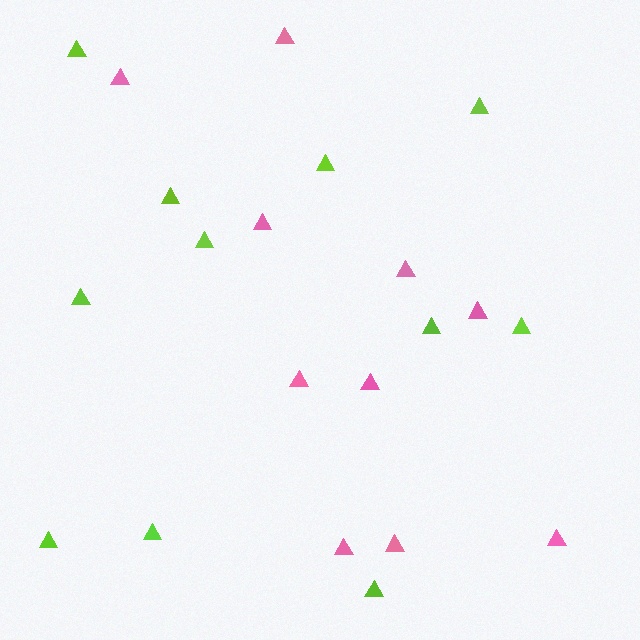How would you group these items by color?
There are 2 groups: one group of lime triangles (11) and one group of pink triangles (10).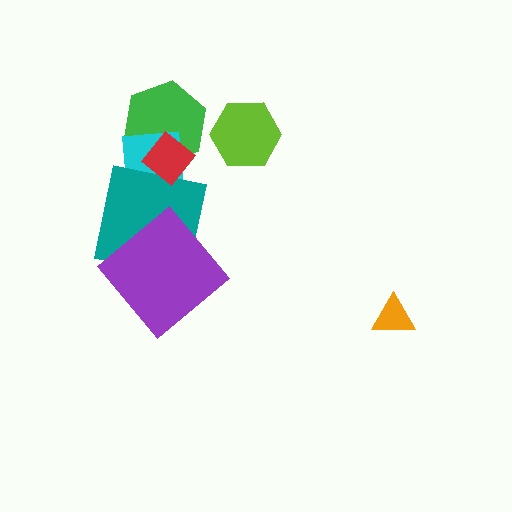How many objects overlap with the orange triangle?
0 objects overlap with the orange triangle.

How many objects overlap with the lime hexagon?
0 objects overlap with the lime hexagon.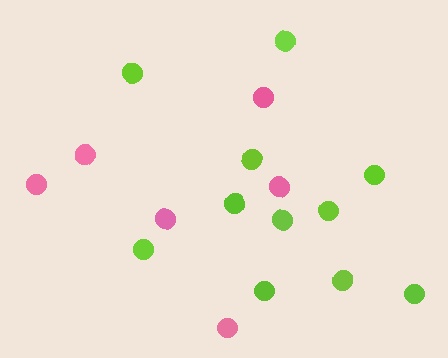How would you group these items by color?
There are 2 groups: one group of pink circles (6) and one group of lime circles (11).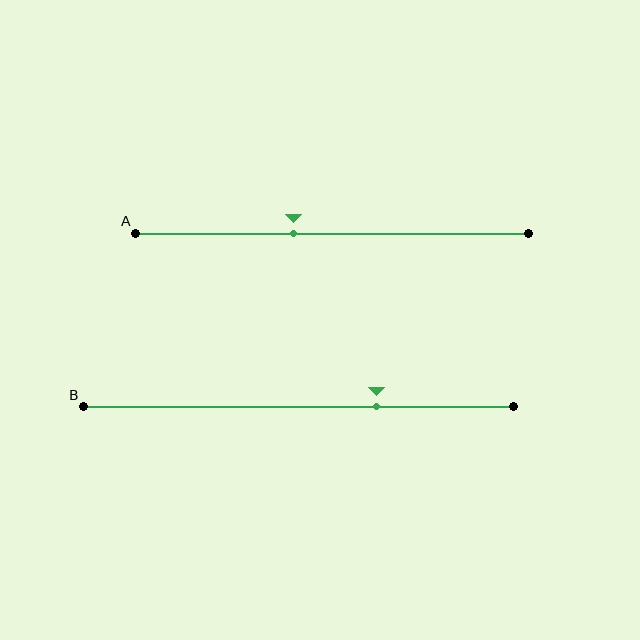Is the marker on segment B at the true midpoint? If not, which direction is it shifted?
No, the marker on segment B is shifted to the right by about 18% of the segment length.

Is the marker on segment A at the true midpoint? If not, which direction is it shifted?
No, the marker on segment A is shifted to the left by about 10% of the segment length.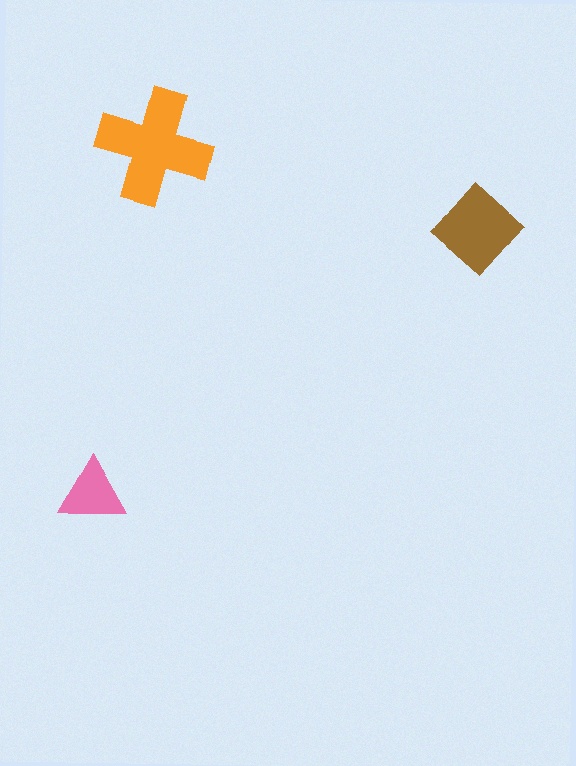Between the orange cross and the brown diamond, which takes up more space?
The orange cross.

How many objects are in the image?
There are 3 objects in the image.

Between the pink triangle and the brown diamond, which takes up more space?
The brown diamond.